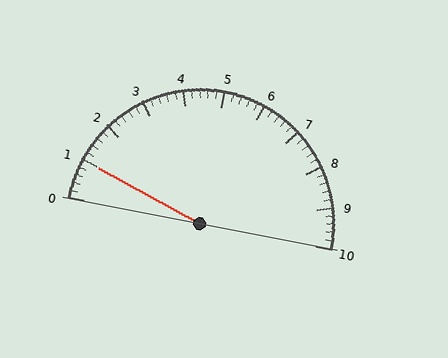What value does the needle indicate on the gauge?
The needle indicates approximately 1.0.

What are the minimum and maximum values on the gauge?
The gauge ranges from 0 to 10.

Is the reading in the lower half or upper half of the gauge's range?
The reading is in the lower half of the range (0 to 10).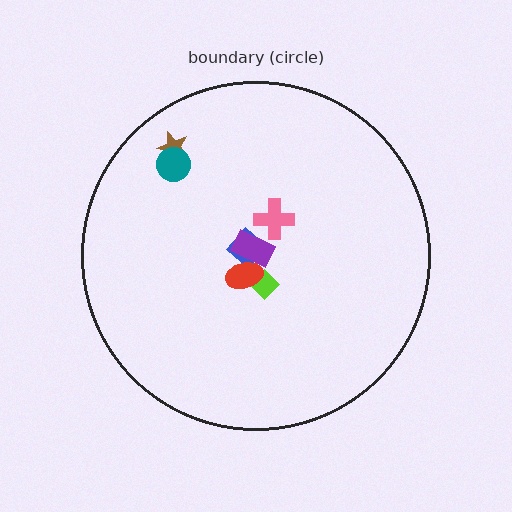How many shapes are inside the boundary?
7 inside, 0 outside.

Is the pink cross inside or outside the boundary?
Inside.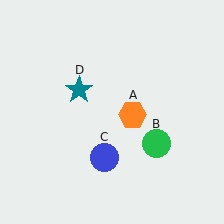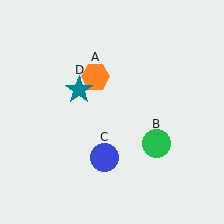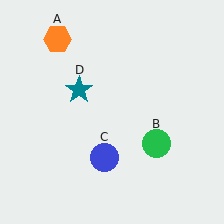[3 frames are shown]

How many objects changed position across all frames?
1 object changed position: orange hexagon (object A).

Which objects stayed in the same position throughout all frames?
Green circle (object B) and blue circle (object C) and teal star (object D) remained stationary.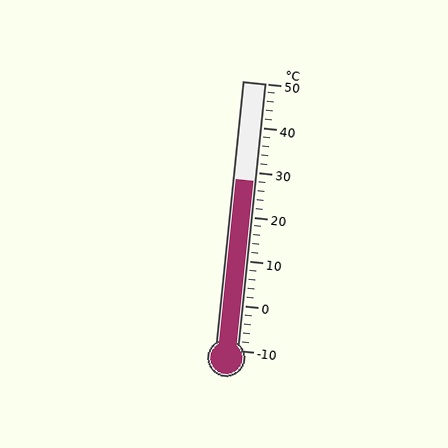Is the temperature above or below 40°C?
The temperature is below 40°C.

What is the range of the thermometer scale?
The thermometer scale ranges from -10°C to 50°C.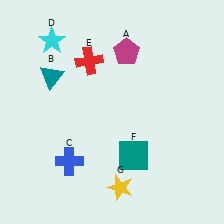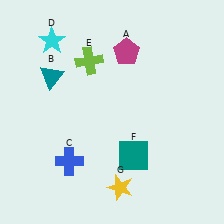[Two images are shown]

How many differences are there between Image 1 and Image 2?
There is 1 difference between the two images.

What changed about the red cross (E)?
In Image 1, E is red. In Image 2, it changed to lime.